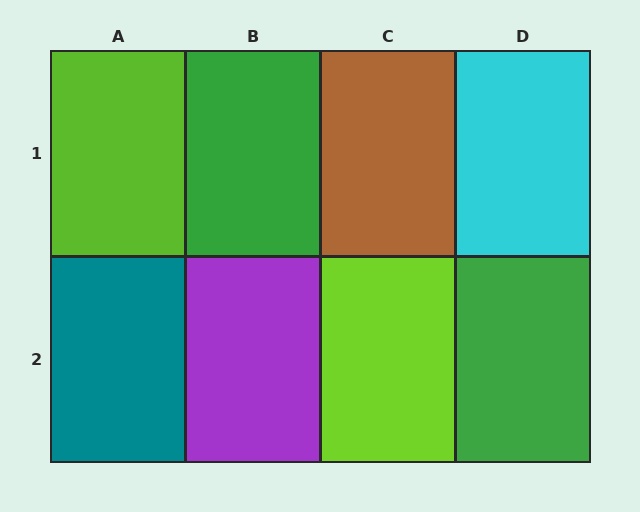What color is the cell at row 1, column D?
Cyan.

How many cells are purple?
1 cell is purple.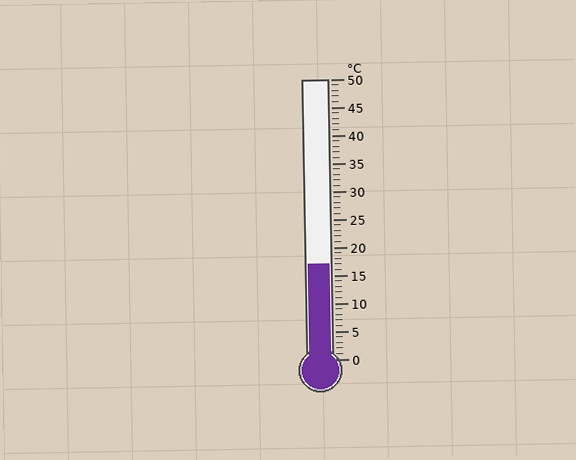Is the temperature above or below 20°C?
The temperature is below 20°C.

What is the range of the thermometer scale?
The thermometer scale ranges from 0°C to 50°C.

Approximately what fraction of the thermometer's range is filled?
The thermometer is filled to approximately 35% of its range.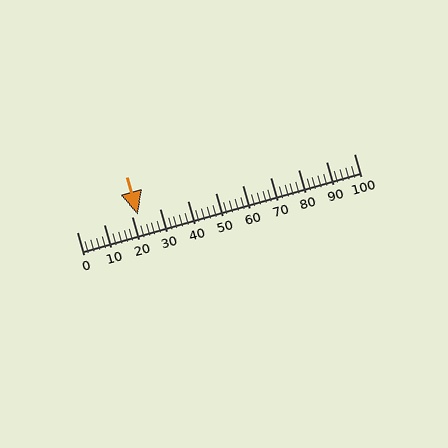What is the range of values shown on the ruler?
The ruler shows values from 0 to 100.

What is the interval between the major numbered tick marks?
The major tick marks are spaced 10 units apart.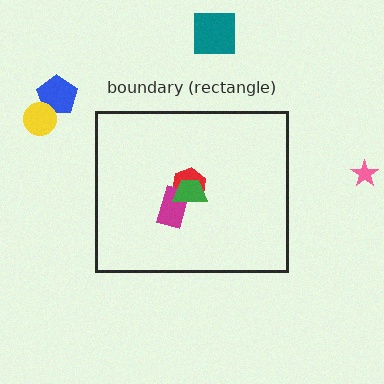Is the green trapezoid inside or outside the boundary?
Inside.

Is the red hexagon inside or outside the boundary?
Inside.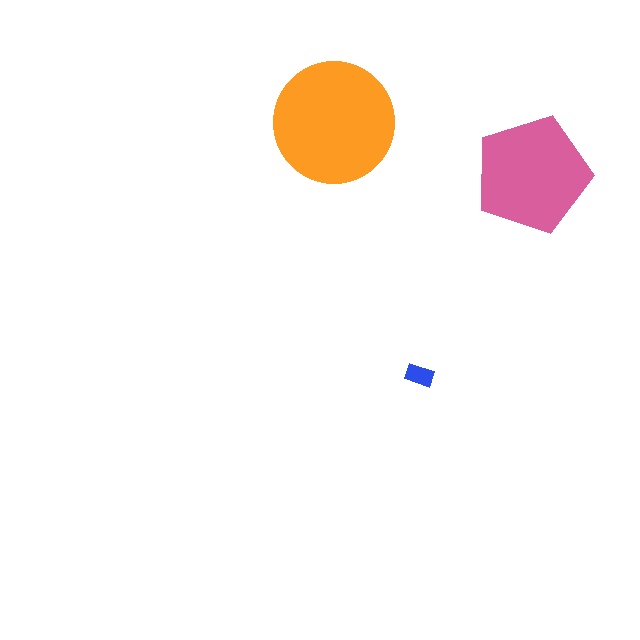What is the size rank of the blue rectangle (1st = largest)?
3rd.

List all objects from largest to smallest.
The orange circle, the pink pentagon, the blue rectangle.